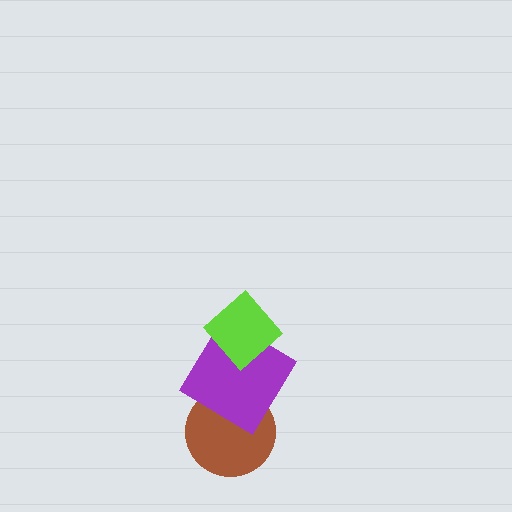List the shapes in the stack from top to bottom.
From top to bottom: the lime diamond, the purple diamond, the brown circle.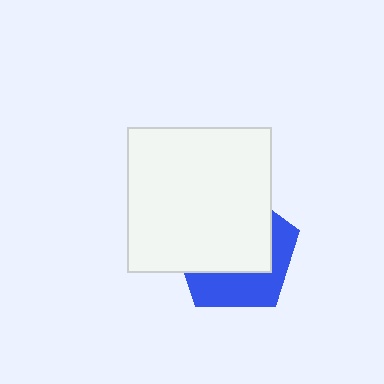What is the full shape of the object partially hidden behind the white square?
The partially hidden object is a blue pentagon.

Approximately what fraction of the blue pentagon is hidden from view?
Roughly 61% of the blue pentagon is hidden behind the white square.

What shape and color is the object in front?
The object in front is a white square.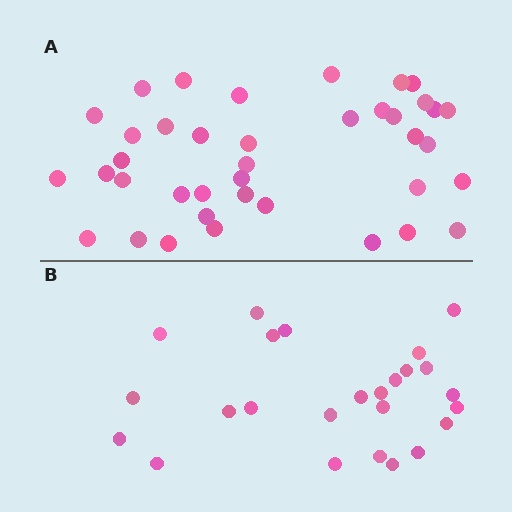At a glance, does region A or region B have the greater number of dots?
Region A (the top region) has more dots.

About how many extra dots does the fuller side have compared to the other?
Region A has approximately 15 more dots than region B.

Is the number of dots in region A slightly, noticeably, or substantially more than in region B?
Region A has substantially more. The ratio is roughly 1.6 to 1.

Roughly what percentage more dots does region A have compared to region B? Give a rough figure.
About 55% more.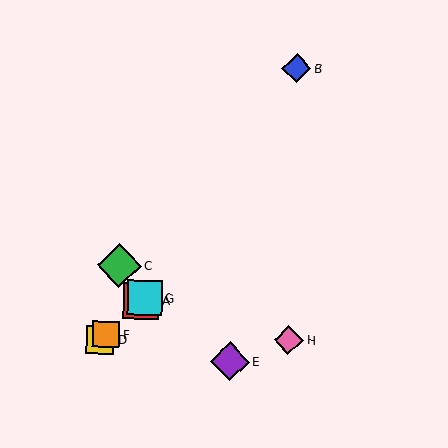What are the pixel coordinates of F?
Object F is at (106, 334).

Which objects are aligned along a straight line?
Objects A, D, F, G are aligned along a straight line.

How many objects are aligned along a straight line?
4 objects (A, D, F, G) are aligned along a straight line.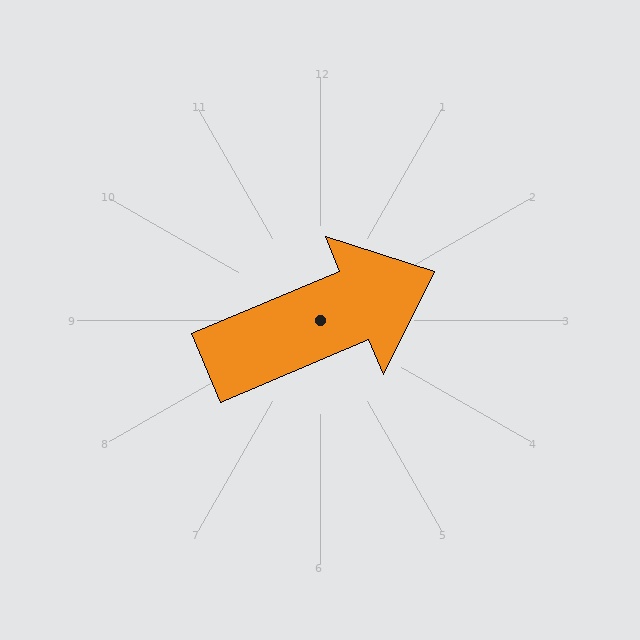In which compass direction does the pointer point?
Northeast.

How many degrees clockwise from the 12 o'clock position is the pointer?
Approximately 67 degrees.